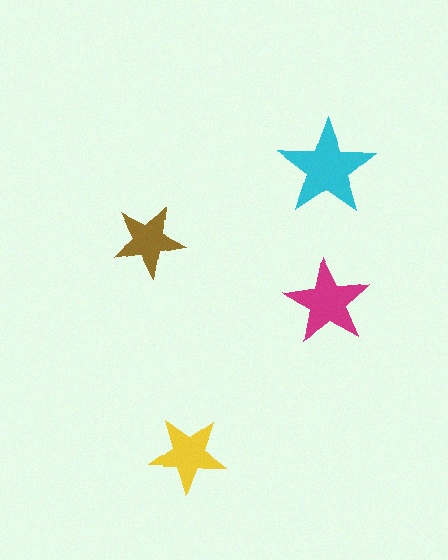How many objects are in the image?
There are 4 objects in the image.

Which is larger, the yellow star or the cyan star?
The cyan one.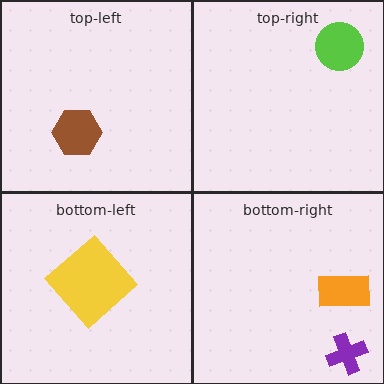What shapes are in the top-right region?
The lime circle.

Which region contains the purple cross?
The bottom-right region.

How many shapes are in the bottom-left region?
1.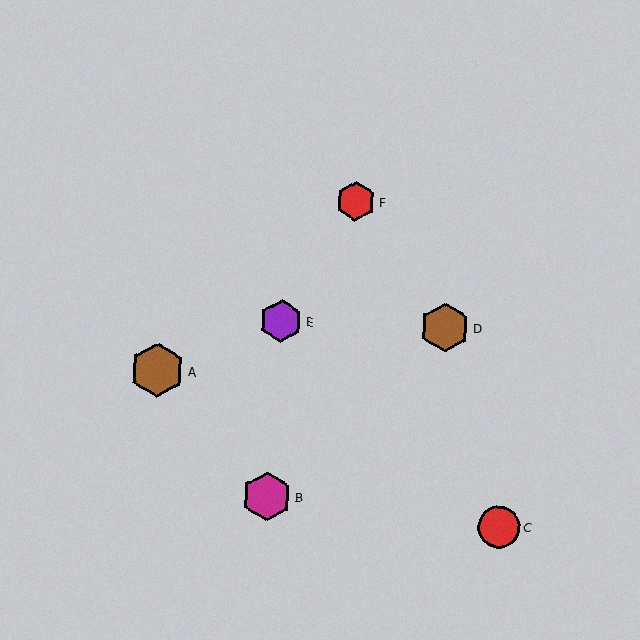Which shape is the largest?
The brown hexagon (labeled A) is the largest.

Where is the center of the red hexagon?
The center of the red hexagon is at (356, 201).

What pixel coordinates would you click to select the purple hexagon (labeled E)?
Click at (281, 321) to select the purple hexagon E.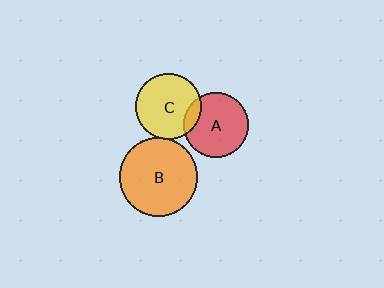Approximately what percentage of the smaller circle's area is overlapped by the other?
Approximately 5%.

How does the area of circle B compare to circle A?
Approximately 1.4 times.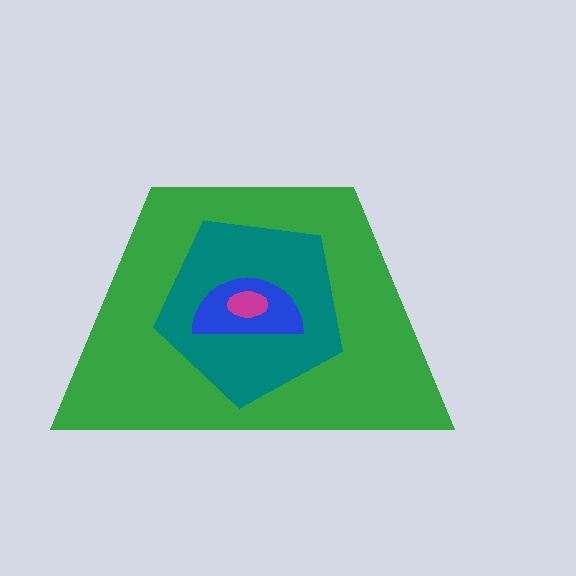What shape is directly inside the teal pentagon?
The blue semicircle.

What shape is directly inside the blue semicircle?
The magenta ellipse.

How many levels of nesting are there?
4.